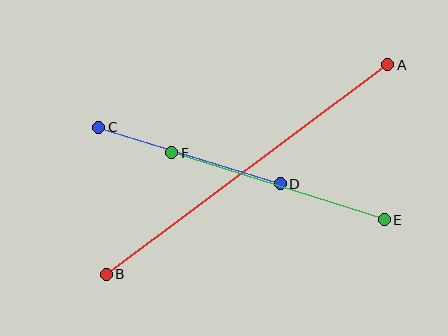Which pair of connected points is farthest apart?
Points A and B are farthest apart.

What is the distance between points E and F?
The distance is approximately 223 pixels.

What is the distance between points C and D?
The distance is approximately 190 pixels.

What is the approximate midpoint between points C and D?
The midpoint is at approximately (189, 156) pixels.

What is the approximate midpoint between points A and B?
The midpoint is at approximately (247, 169) pixels.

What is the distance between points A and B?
The distance is approximately 351 pixels.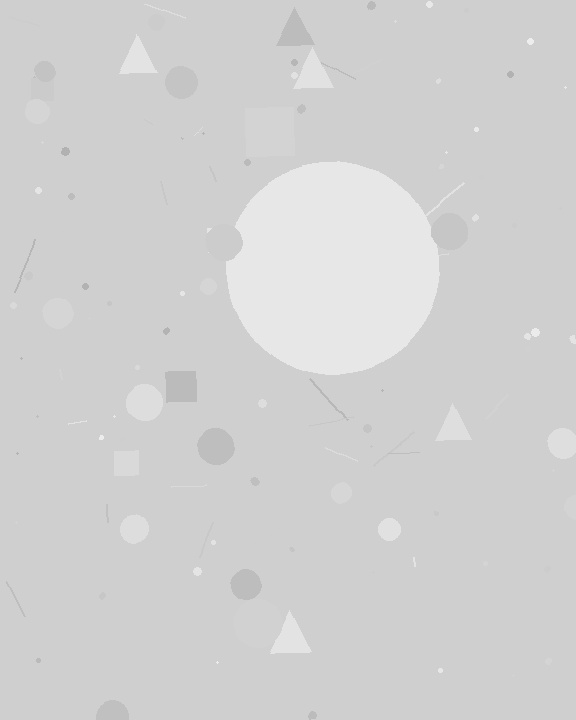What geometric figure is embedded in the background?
A circle is embedded in the background.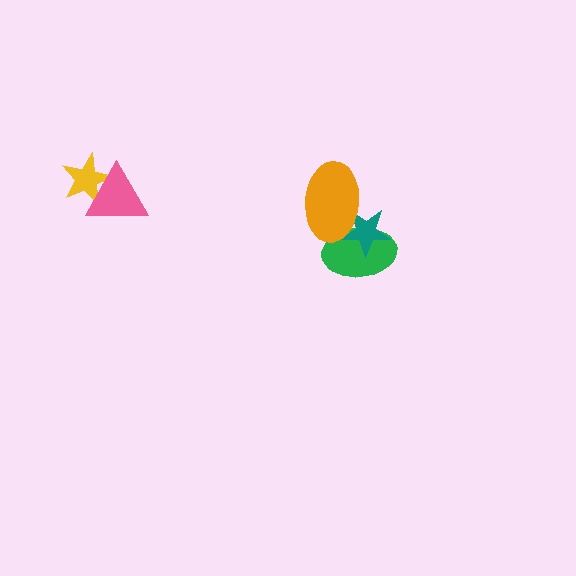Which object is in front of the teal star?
The orange ellipse is in front of the teal star.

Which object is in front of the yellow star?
The pink triangle is in front of the yellow star.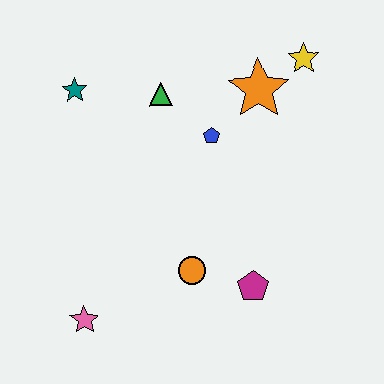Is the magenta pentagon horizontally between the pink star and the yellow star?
Yes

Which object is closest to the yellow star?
The orange star is closest to the yellow star.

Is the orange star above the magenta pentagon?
Yes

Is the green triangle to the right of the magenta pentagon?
No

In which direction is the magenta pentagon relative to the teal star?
The magenta pentagon is below the teal star.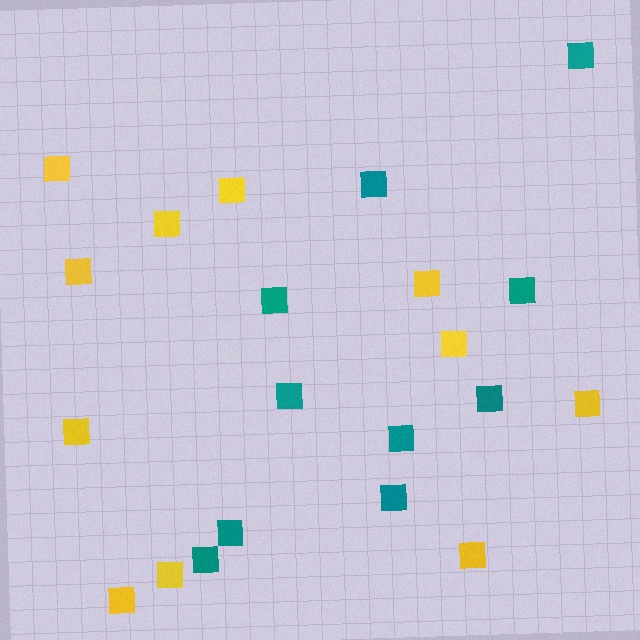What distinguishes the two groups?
There are 2 groups: one group of teal squares (10) and one group of yellow squares (11).